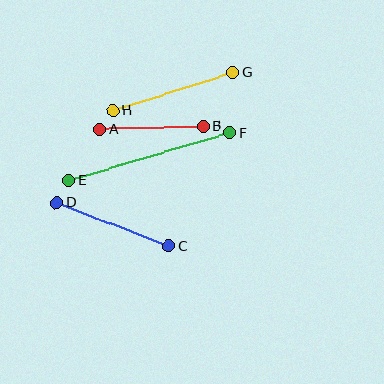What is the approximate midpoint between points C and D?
The midpoint is at approximately (113, 225) pixels.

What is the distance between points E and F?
The distance is approximately 168 pixels.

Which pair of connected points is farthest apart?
Points E and F are farthest apart.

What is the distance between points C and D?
The distance is approximately 120 pixels.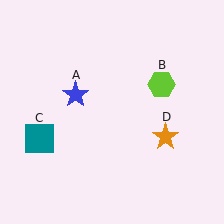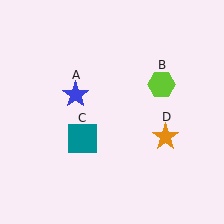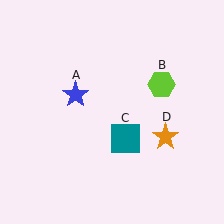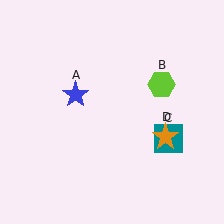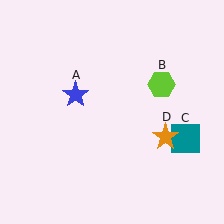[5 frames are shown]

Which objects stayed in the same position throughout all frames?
Blue star (object A) and lime hexagon (object B) and orange star (object D) remained stationary.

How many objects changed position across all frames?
1 object changed position: teal square (object C).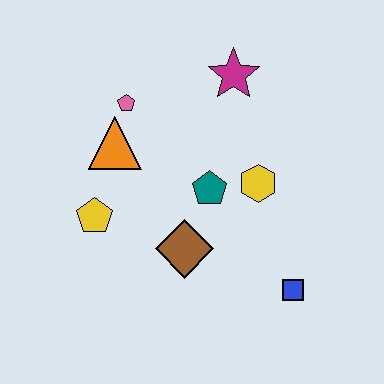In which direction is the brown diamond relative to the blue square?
The brown diamond is to the left of the blue square.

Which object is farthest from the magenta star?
The blue square is farthest from the magenta star.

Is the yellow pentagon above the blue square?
Yes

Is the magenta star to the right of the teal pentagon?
Yes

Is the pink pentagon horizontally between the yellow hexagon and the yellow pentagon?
Yes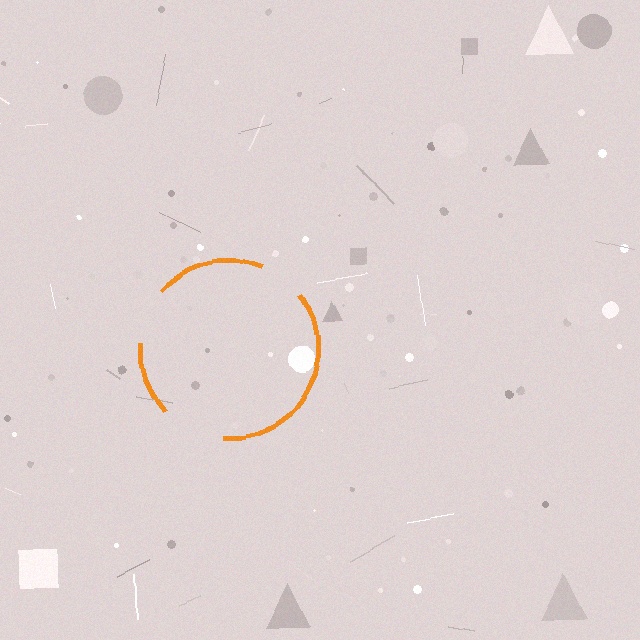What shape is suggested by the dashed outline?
The dashed outline suggests a circle.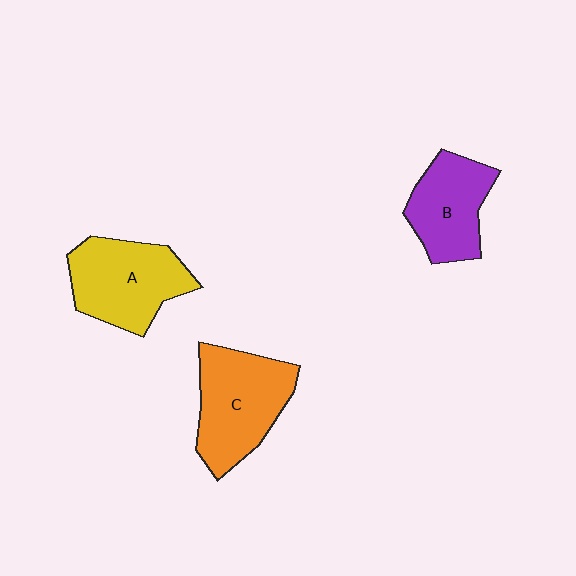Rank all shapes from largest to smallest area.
From largest to smallest: C (orange), A (yellow), B (purple).